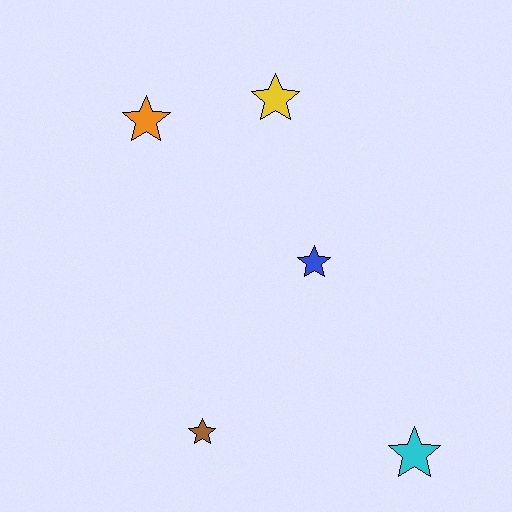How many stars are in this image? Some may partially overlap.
There are 5 stars.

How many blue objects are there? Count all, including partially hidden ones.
There is 1 blue object.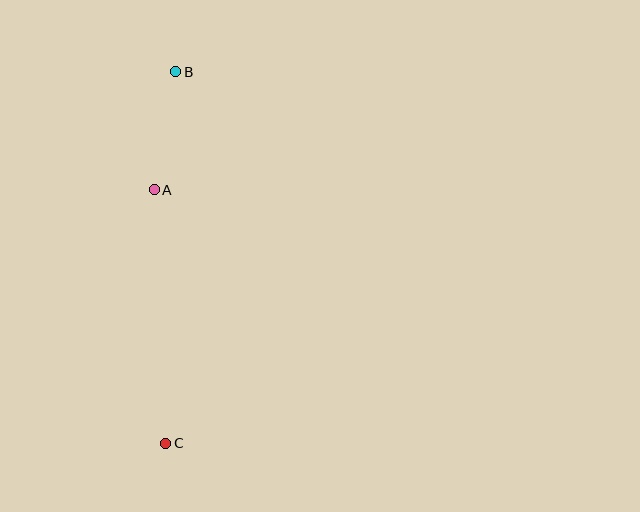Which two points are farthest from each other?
Points B and C are farthest from each other.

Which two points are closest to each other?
Points A and B are closest to each other.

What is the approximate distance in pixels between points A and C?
The distance between A and C is approximately 254 pixels.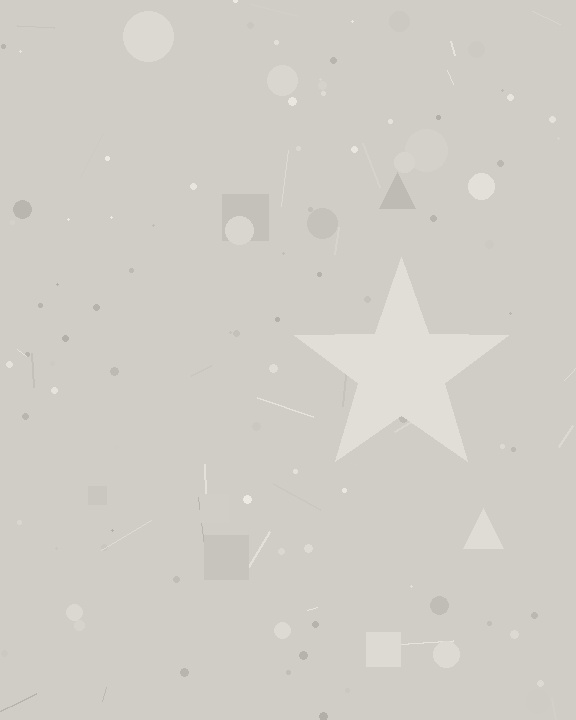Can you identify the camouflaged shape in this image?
The camouflaged shape is a star.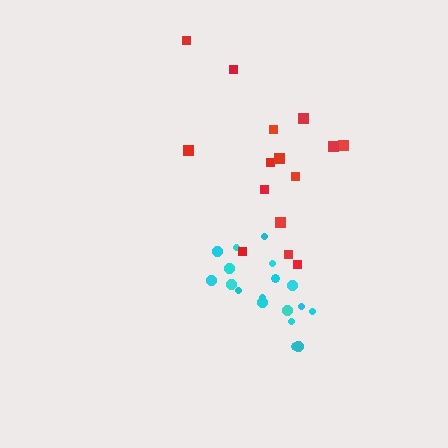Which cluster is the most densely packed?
Cyan.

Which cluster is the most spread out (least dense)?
Red.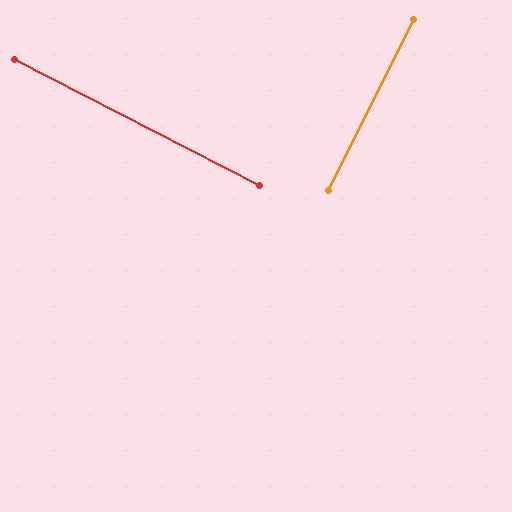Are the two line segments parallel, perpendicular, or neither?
Perpendicular — they meet at approximately 89°.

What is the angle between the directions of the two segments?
Approximately 89 degrees.